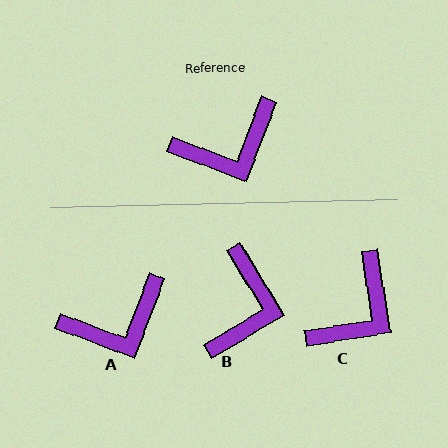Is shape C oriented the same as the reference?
No, it is off by about 30 degrees.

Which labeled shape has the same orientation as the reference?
A.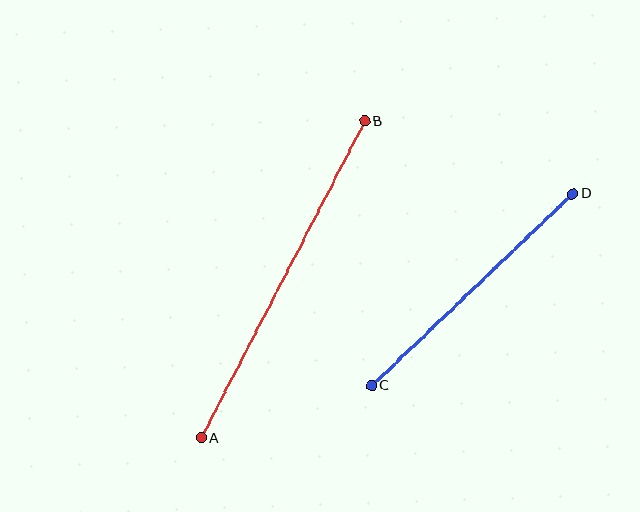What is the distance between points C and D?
The distance is approximately 278 pixels.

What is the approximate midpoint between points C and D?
The midpoint is at approximately (472, 289) pixels.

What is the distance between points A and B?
The distance is approximately 357 pixels.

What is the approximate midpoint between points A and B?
The midpoint is at approximately (283, 279) pixels.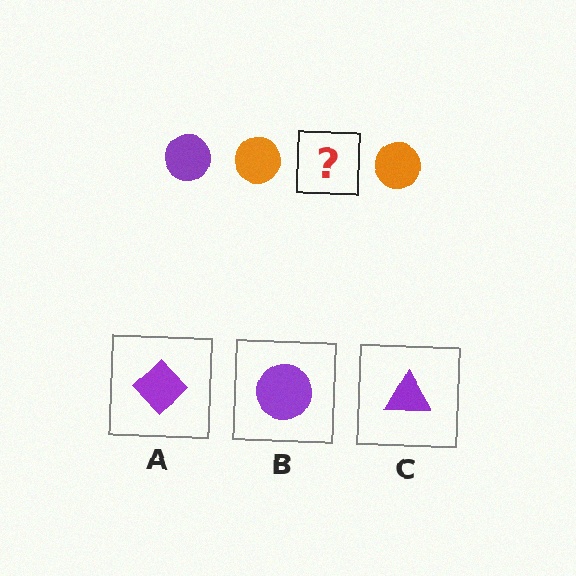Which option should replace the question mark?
Option B.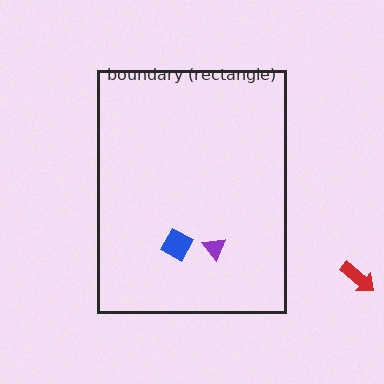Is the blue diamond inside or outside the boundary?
Inside.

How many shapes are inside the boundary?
2 inside, 1 outside.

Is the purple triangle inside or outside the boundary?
Inside.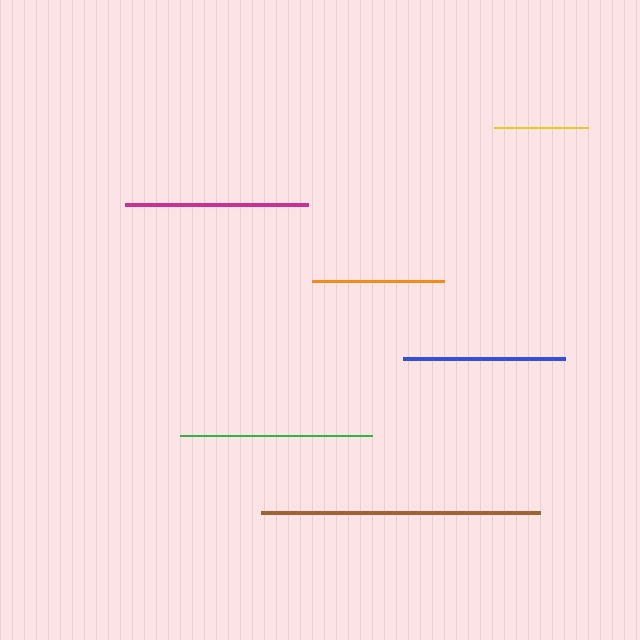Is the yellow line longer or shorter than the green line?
The green line is longer than the yellow line.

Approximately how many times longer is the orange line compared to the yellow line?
The orange line is approximately 1.4 times the length of the yellow line.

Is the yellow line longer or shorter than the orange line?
The orange line is longer than the yellow line.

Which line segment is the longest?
The brown line is the longest at approximately 279 pixels.